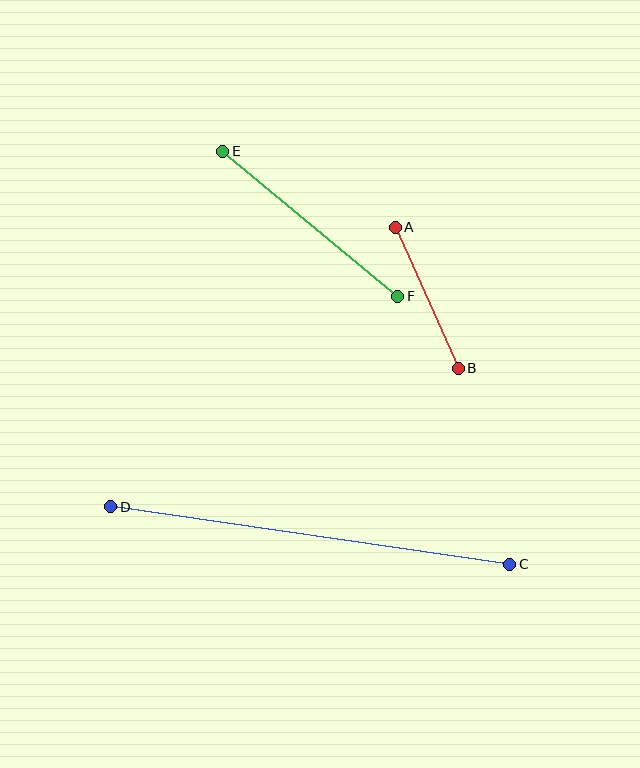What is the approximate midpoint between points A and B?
The midpoint is at approximately (427, 298) pixels.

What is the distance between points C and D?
The distance is approximately 403 pixels.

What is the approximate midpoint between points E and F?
The midpoint is at approximately (310, 224) pixels.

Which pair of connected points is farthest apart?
Points C and D are farthest apart.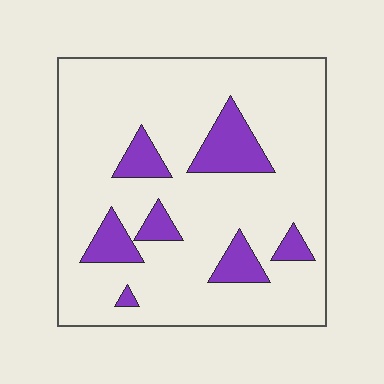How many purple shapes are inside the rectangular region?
7.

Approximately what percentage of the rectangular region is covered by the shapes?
Approximately 15%.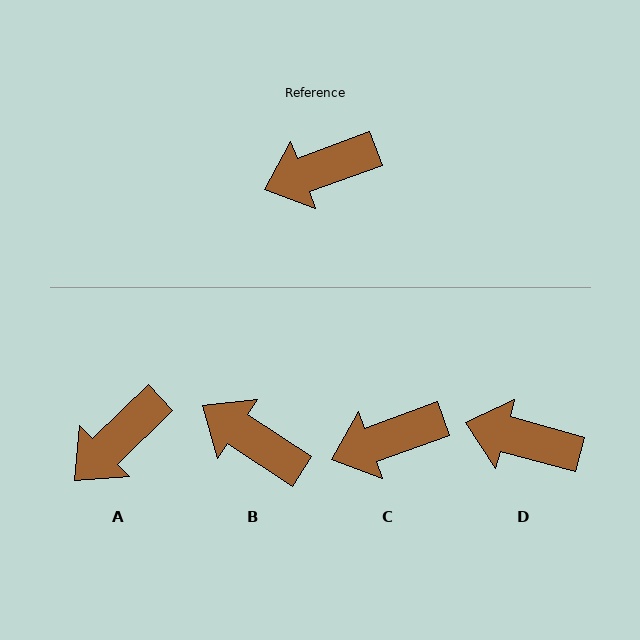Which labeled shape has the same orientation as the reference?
C.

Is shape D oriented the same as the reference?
No, it is off by about 35 degrees.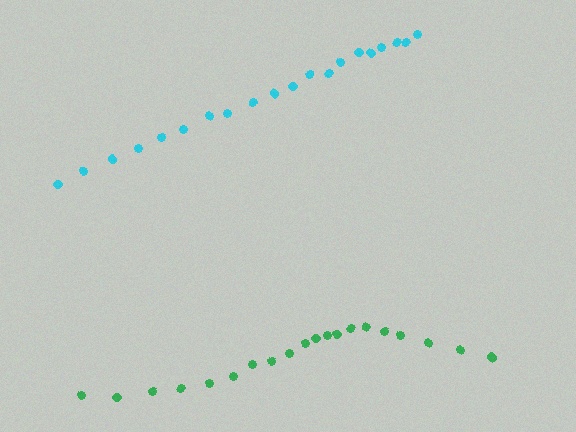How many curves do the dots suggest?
There are 2 distinct paths.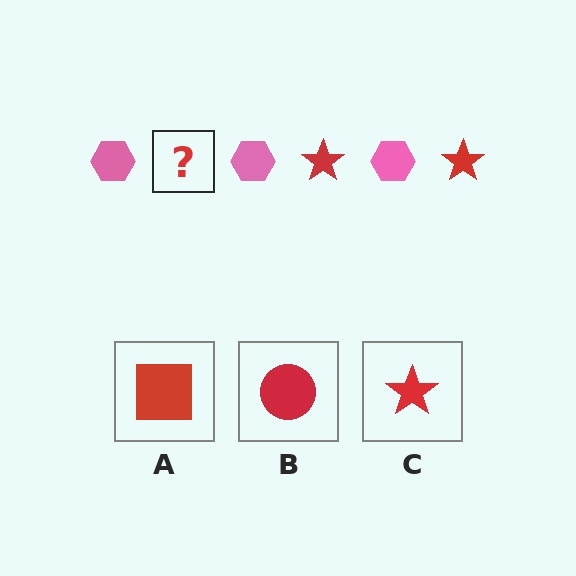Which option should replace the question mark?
Option C.